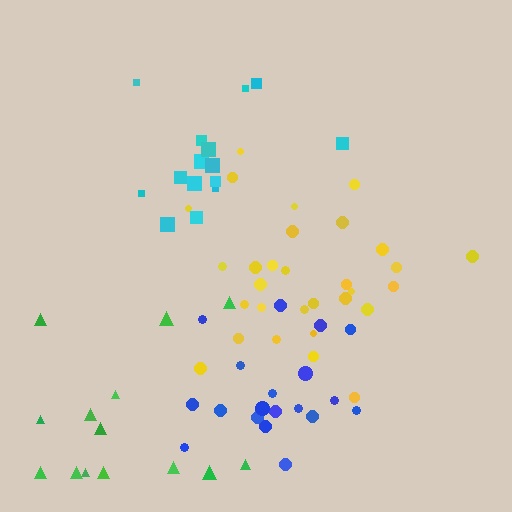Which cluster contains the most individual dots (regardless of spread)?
Yellow (30).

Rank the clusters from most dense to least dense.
blue, yellow, cyan, green.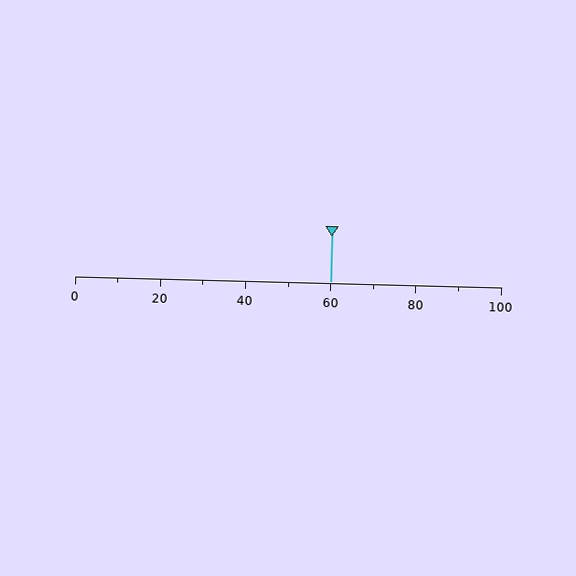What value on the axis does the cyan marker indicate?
The marker indicates approximately 60.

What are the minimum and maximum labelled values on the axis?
The axis runs from 0 to 100.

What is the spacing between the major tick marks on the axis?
The major ticks are spaced 20 apart.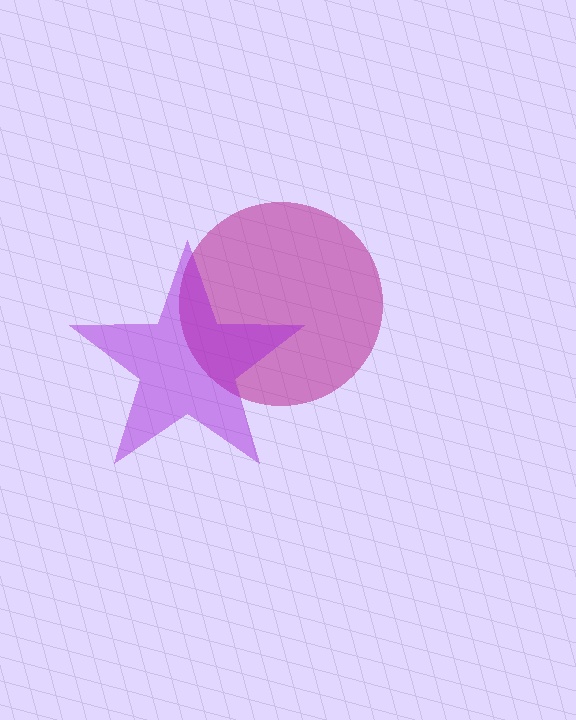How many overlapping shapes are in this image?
There are 2 overlapping shapes in the image.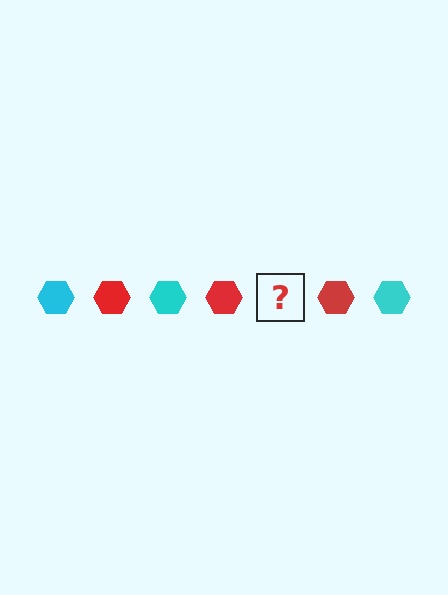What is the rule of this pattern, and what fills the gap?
The rule is that the pattern cycles through cyan, red hexagons. The gap should be filled with a cyan hexagon.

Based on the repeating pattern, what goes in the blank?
The blank should be a cyan hexagon.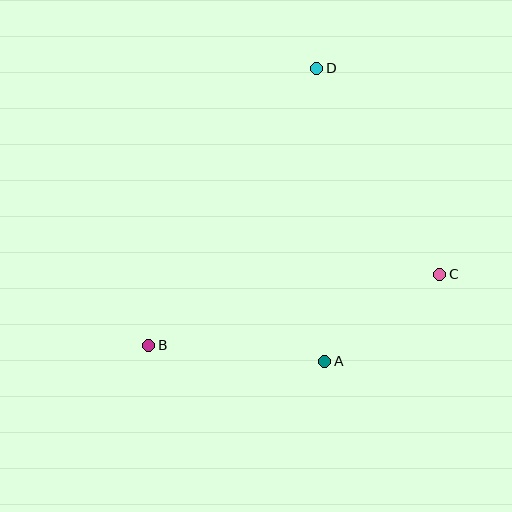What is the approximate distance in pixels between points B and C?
The distance between B and C is approximately 300 pixels.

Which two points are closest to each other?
Points A and C are closest to each other.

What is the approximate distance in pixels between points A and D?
The distance between A and D is approximately 293 pixels.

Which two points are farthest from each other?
Points B and D are farthest from each other.